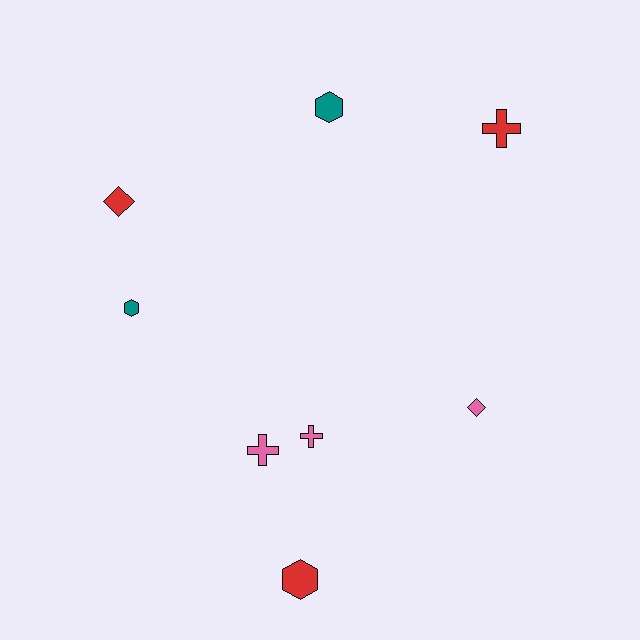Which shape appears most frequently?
Cross, with 3 objects.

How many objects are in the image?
There are 8 objects.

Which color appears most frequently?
Red, with 3 objects.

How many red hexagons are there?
There is 1 red hexagon.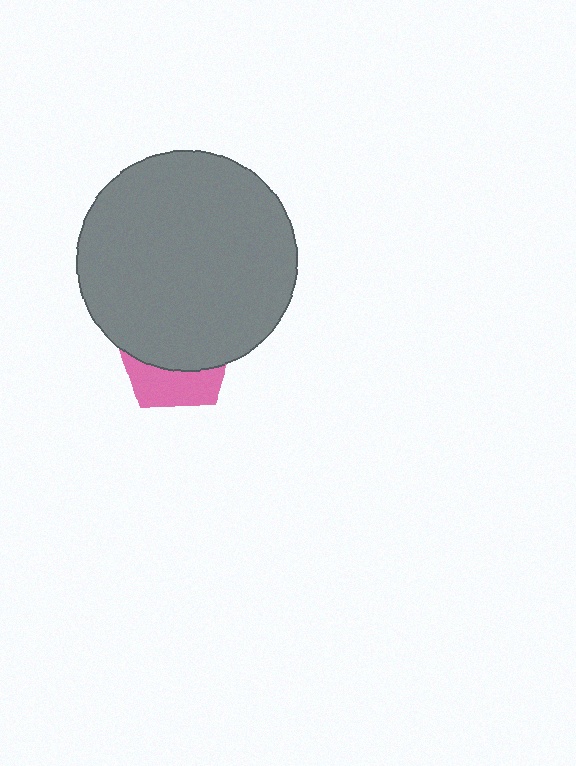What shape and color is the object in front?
The object in front is a gray circle.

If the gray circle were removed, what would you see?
You would see the complete pink pentagon.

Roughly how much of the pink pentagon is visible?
A small part of it is visible (roughly 36%).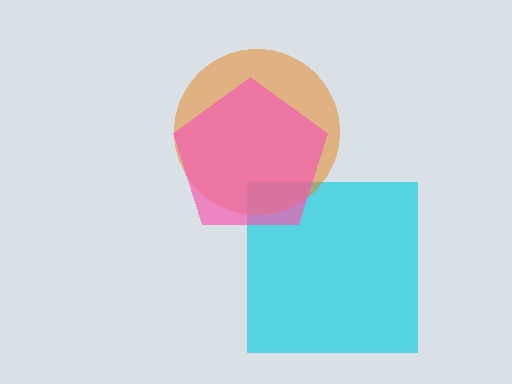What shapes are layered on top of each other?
The layered shapes are: a cyan square, an orange circle, a pink pentagon.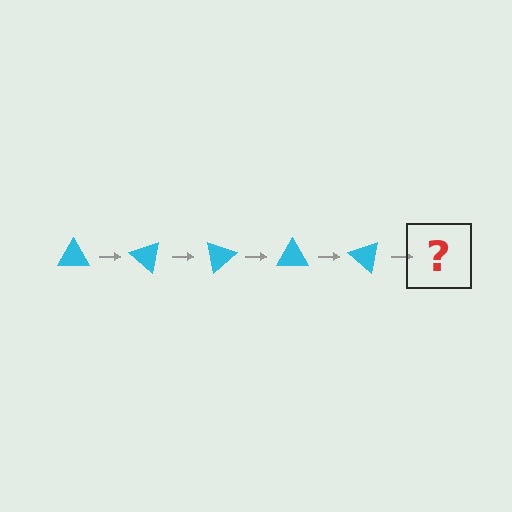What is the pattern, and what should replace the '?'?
The pattern is that the triangle rotates 40 degrees each step. The '?' should be a cyan triangle rotated 200 degrees.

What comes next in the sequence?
The next element should be a cyan triangle rotated 200 degrees.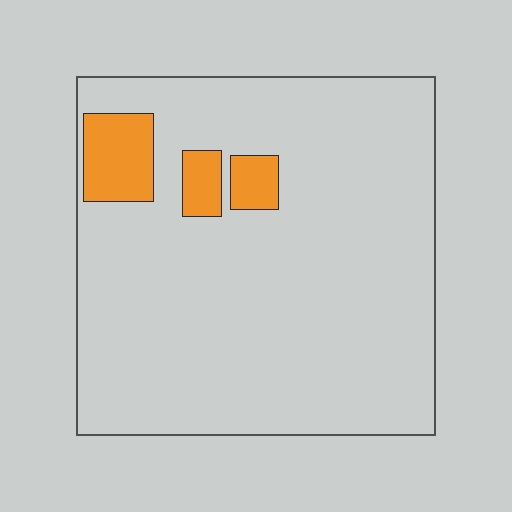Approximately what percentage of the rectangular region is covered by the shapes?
Approximately 10%.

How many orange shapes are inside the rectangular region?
3.